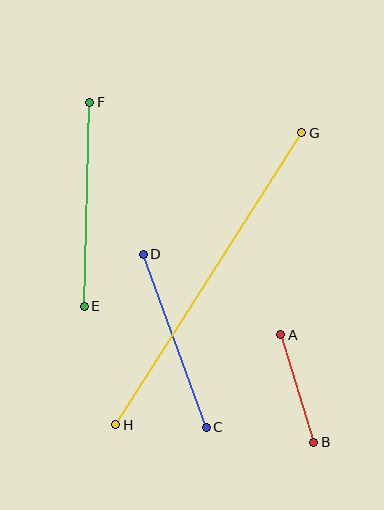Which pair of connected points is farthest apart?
Points G and H are farthest apart.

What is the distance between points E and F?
The distance is approximately 204 pixels.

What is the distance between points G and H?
The distance is approximately 346 pixels.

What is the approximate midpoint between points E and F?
The midpoint is at approximately (87, 204) pixels.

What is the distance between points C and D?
The distance is approximately 184 pixels.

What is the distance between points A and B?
The distance is approximately 112 pixels.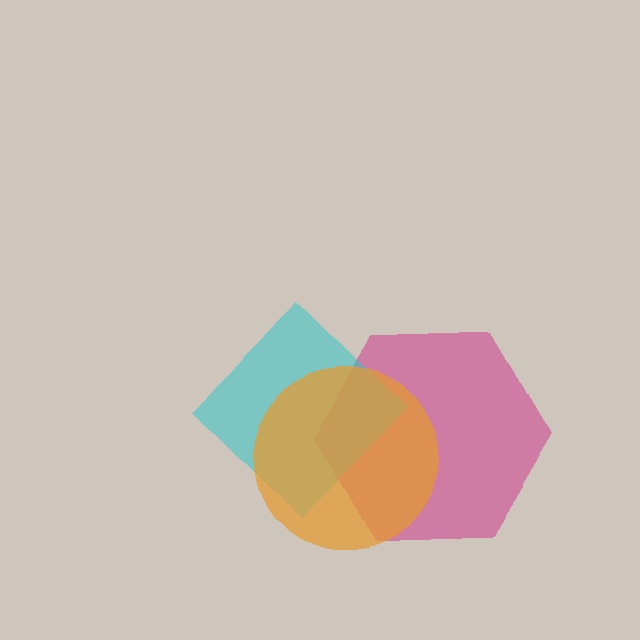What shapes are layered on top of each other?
The layered shapes are: a magenta hexagon, a cyan diamond, an orange circle.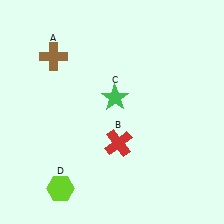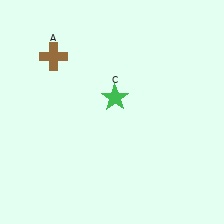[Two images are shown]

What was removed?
The red cross (B), the lime hexagon (D) were removed in Image 2.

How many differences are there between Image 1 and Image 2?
There are 2 differences between the two images.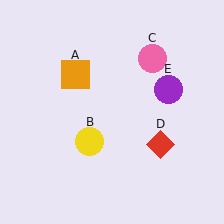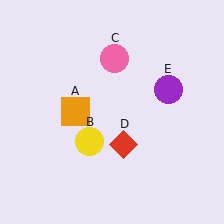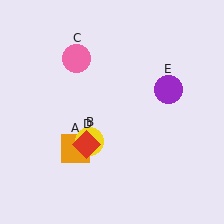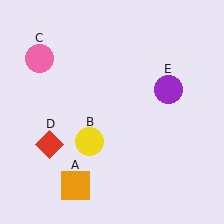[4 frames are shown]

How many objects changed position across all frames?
3 objects changed position: orange square (object A), pink circle (object C), red diamond (object D).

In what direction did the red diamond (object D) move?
The red diamond (object D) moved left.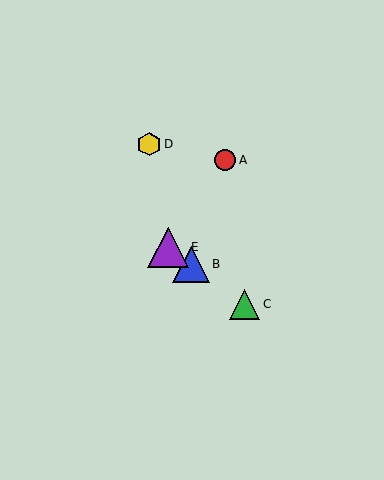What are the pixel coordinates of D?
Object D is at (149, 144).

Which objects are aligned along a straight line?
Objects B, C, E are aligned along a straight line.